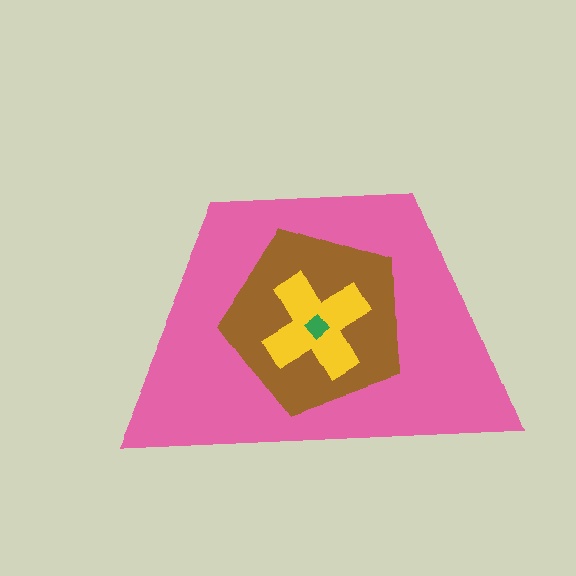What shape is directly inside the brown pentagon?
The yellow cross.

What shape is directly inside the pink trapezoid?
The brown pentagon.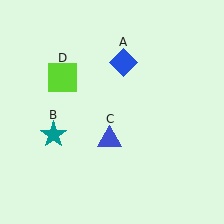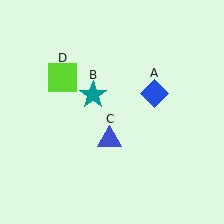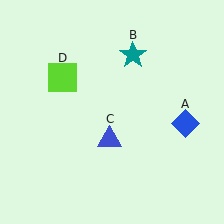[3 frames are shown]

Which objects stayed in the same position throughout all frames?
Blue triangle (object C) and lime square (object D) remained stationary.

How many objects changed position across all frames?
2 objects changed position: blue diamond (object A), teal star (object B).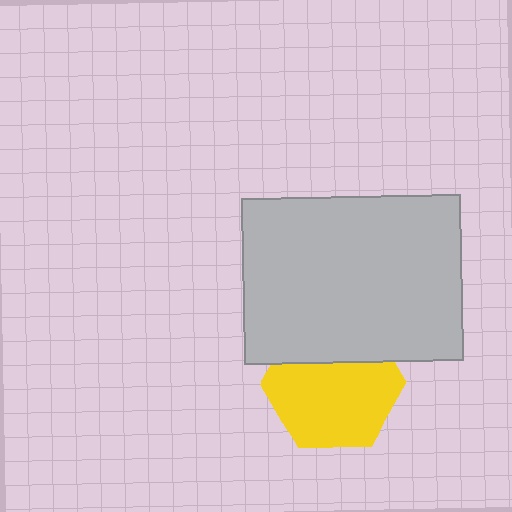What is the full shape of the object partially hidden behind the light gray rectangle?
The partially hidden object is a yellow hexagon.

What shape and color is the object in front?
The object in front is a light gray rectangle.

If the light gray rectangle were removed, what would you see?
You would see the complete yellow hexagon.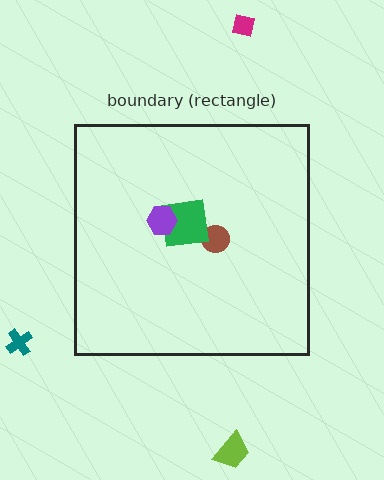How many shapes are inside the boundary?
3 inside, 3 outside.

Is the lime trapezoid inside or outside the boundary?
Outside.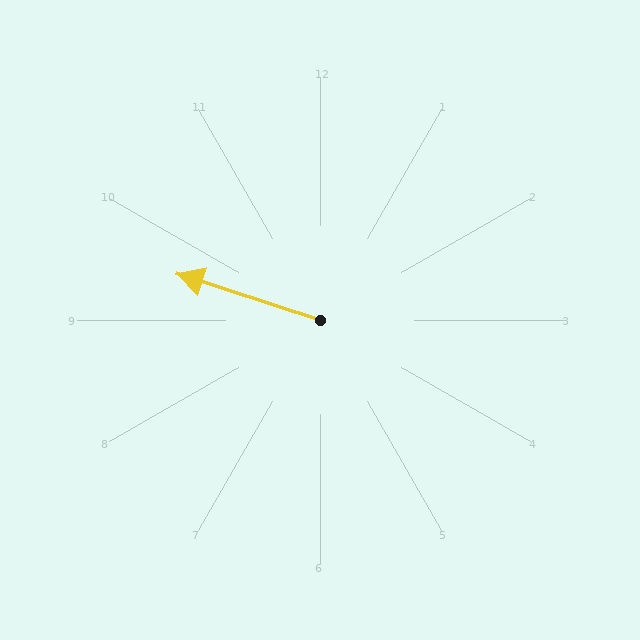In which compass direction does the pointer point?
West.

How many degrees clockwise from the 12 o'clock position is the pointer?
Approximately 288 degrees.